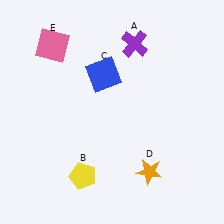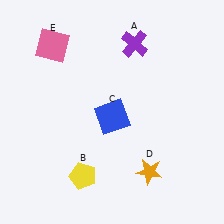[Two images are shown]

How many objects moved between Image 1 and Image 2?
1 object moved between the two images.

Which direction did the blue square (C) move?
The blue square (C) moved down.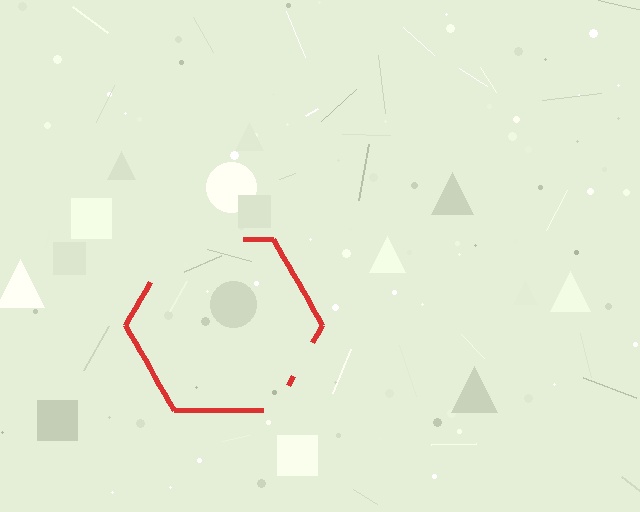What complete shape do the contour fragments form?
The contour fragments form a hexagon.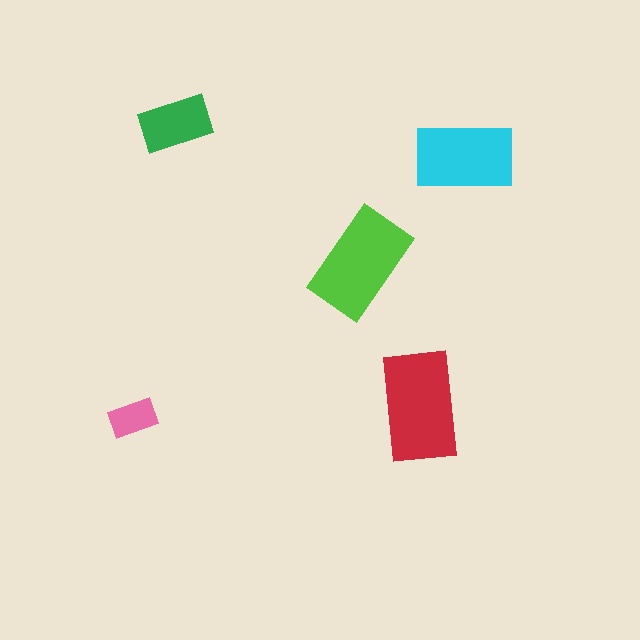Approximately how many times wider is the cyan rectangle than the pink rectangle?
About 2 times wider.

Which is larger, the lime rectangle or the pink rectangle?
The lime one.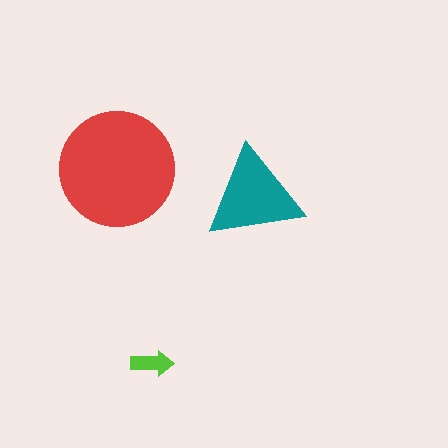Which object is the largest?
The red circle.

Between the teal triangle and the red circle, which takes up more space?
The red circle.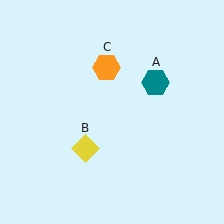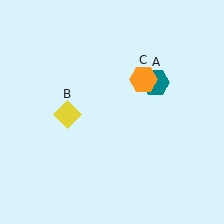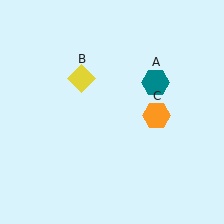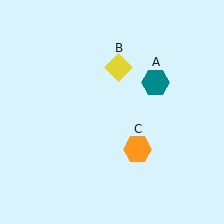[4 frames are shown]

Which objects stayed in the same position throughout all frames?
Teal hexagon (object A) remained stationary.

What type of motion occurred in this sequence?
The yellow diamond (object B), orange hexagon (object C) rotated clockwise around the center of the scene.